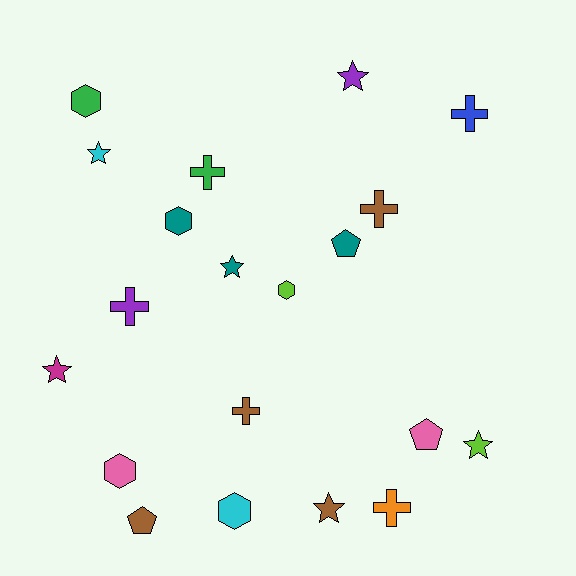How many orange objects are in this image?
There is 1 orange object.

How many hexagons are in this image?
There are 5 hexagons.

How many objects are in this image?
There are 20 objects.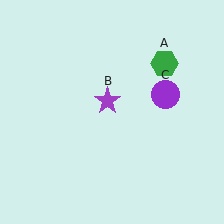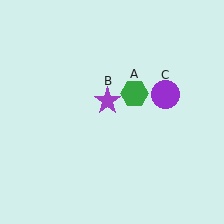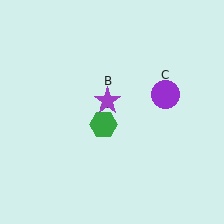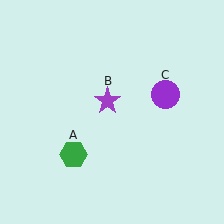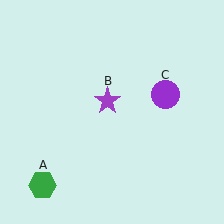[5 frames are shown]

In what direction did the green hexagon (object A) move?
The green hexagon (object A) moved down and to the left.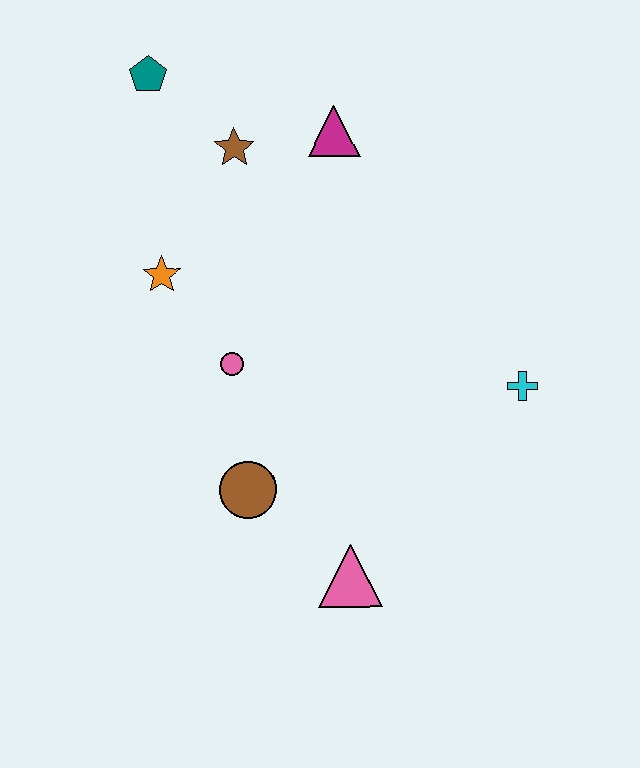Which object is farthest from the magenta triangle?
The pink triangle is farthest from the magenta triangle.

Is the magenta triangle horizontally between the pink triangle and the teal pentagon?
Yes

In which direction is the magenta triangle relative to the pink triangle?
The magenta triangle is above the pink triangle.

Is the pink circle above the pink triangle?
Yes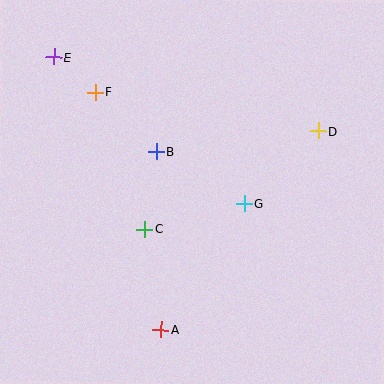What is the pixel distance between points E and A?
The distance between E and A is 293 pixels.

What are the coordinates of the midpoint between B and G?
The midpoint between B and G is at (200, 178).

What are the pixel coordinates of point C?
Point C is at (145, 229).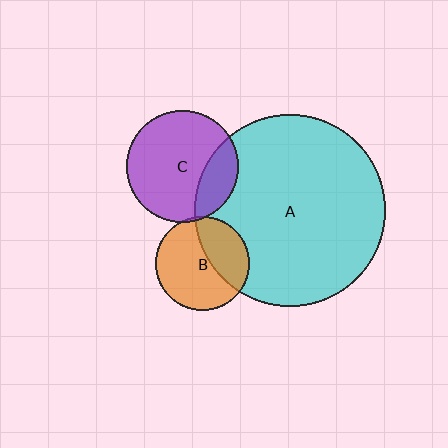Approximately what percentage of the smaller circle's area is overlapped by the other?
Approximately 5%.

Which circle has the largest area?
Circle A (cyan).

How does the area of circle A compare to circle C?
Approximately 3.0 times.